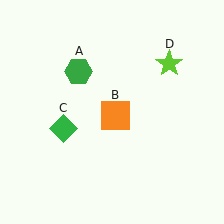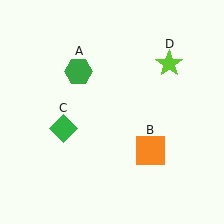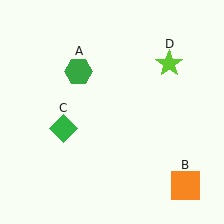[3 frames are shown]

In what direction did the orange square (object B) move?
The orange square (object B) moved down and to the right.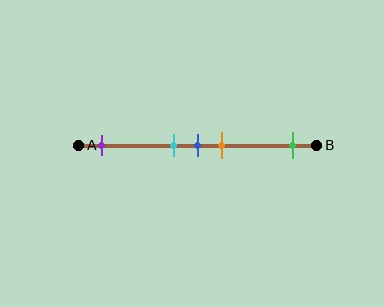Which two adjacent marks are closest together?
The cyan and blue marks are the closest adjacent pair.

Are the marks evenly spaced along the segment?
No, the marks are not evenly spaced.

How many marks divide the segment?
There are 5 marks dividing the segment.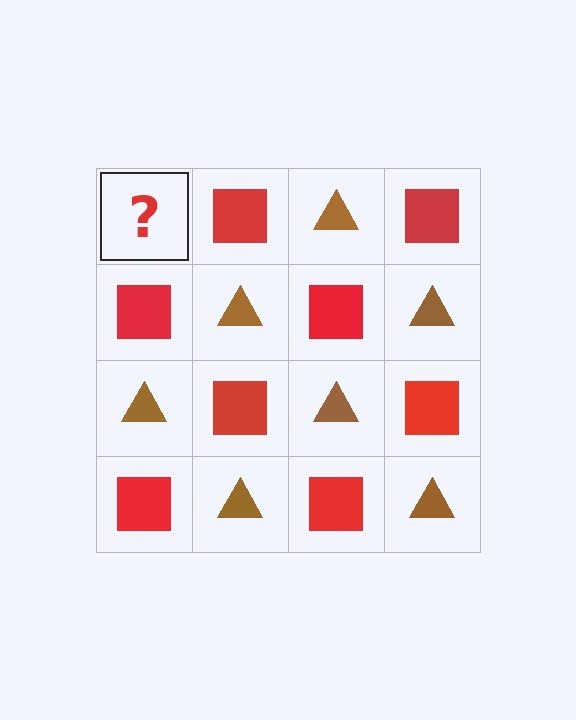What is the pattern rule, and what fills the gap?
The rule is that it alternates brown triangle and red square in a checkerboard pattern. The gap should be filled with a brown triangle.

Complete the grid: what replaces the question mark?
The question mark should be replaced with a brown triangle.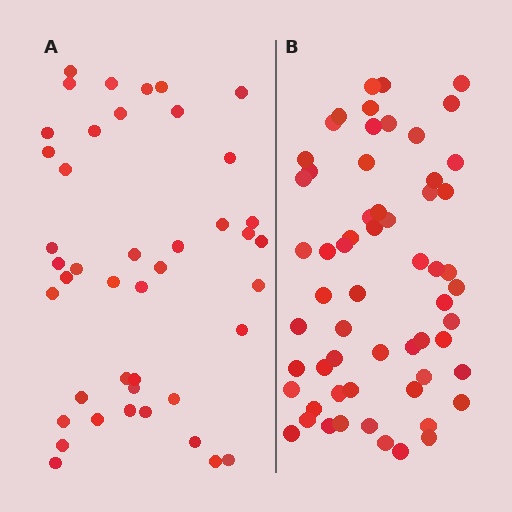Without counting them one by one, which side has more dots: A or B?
Region B (the right region) has more dots.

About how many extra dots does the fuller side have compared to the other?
Region B has approximately 15 more dots than region A.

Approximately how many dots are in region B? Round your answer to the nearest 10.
About 60 dots.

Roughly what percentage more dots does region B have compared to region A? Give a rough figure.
About 40% more.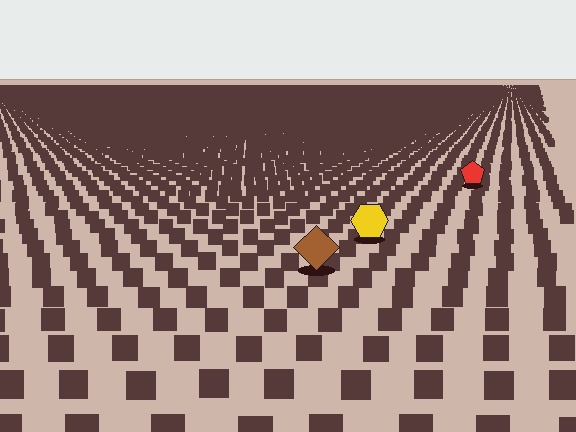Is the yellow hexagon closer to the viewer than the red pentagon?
Yes. The yellow hexagon is closer — you can tell from the texture gradient: the ground texture is coarser near it.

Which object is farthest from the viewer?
The red pentagon is farthest from the viewer. It appears smaller and the ground texture around it is denser.